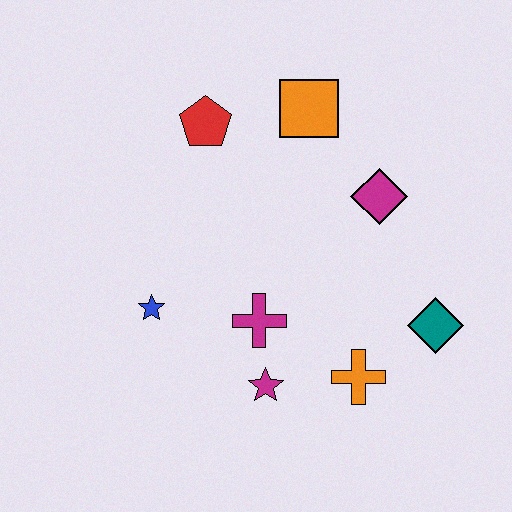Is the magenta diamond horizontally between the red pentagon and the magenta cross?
No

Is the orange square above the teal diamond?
Yes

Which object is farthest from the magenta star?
The orange square is farthest from the magenta star.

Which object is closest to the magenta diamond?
The orange square is closest to the magenta diamond.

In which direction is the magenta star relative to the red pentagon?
The magenta star is below the red pentagon.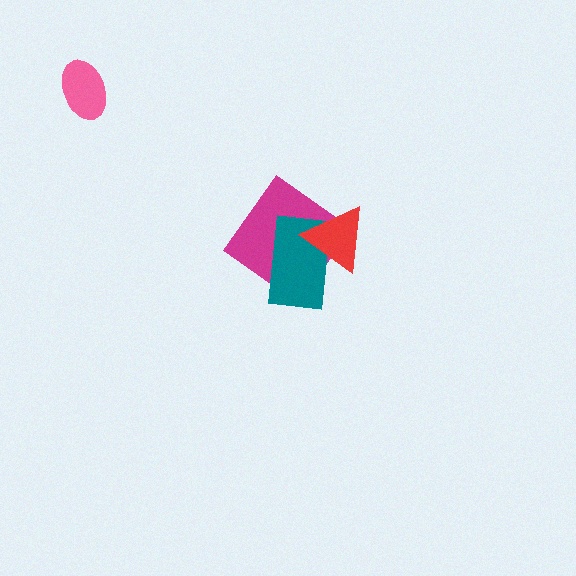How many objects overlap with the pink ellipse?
0 objects overlap with the pink ellipse.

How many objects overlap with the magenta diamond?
2 objects overlap with the magenta diamond.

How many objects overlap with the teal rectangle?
2 objects overlap with the teal rectangle.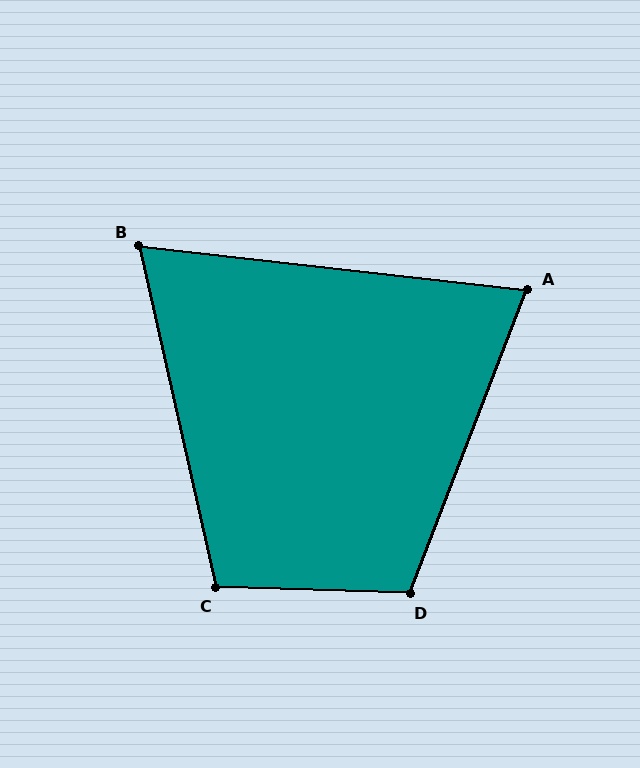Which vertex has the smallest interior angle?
B, at approximately 71 degrees.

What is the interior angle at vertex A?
Approximately 75 degrees (acute).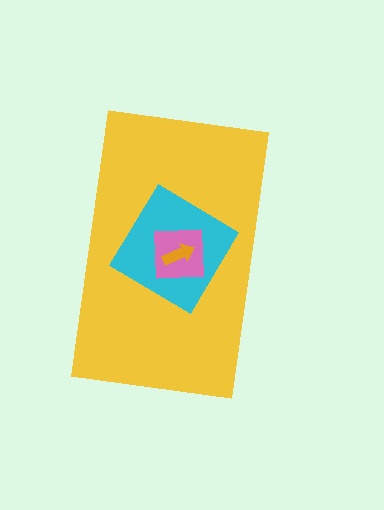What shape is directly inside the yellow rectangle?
The cyan diamond.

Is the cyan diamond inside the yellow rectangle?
Yes.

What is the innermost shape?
The orange arrow.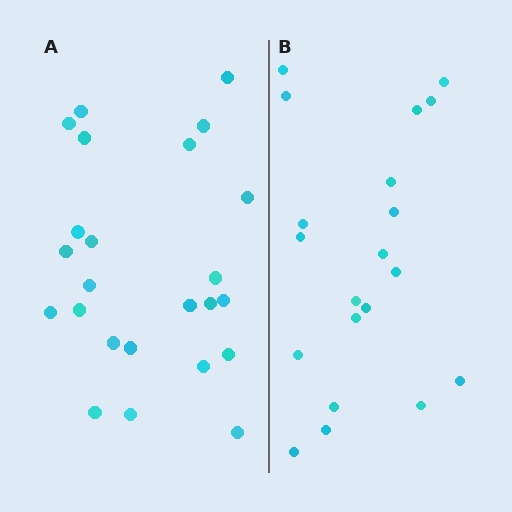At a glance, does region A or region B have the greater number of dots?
Region A (the left region) has more dots.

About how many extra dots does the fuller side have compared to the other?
Region A has about 4 more dots than region B.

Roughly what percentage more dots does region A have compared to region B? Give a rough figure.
About 20% more.